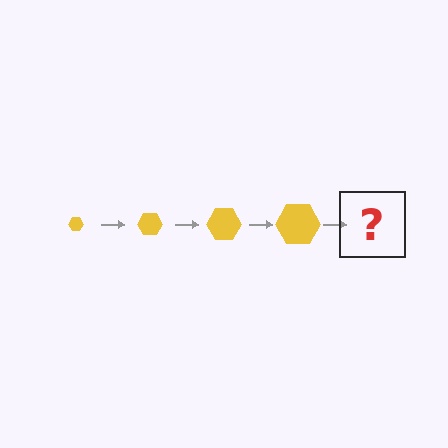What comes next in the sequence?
The next element should be a yellow hexagon, larger than the previous one.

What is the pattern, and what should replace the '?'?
The pattern is that the hexagon gets progressively larger each step. The '?' should be a yellow hexagon, larger than the previous one.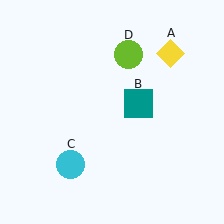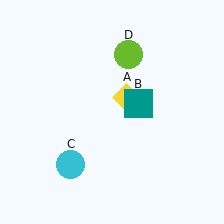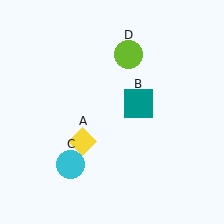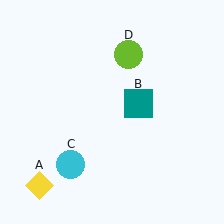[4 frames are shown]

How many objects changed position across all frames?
1 object changed position: yellow diamond (object A).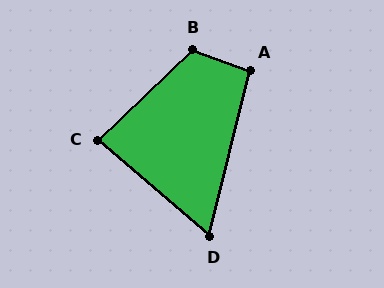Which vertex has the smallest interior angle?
D, at approximately 63 degrees.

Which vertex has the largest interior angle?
B, at approximately 117 degrees.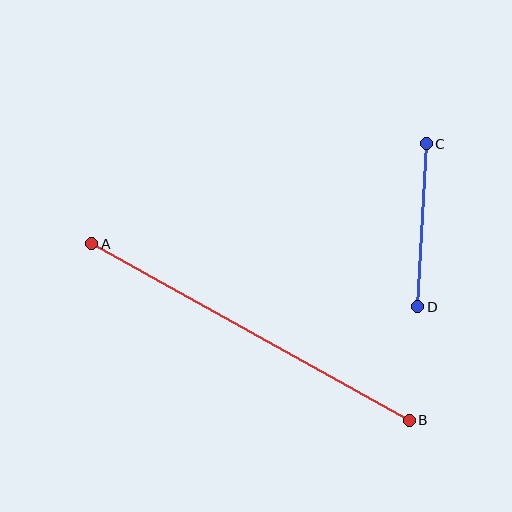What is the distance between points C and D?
The distance is approximately 163 pixels.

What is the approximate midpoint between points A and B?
The midpoint is at approximately (251, 332) pixels.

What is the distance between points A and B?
The distance is approximately 363 pixels.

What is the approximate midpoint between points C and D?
The midpoint is at approximately (422, 225) pixels.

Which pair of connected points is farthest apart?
Points A and B are farthest apart.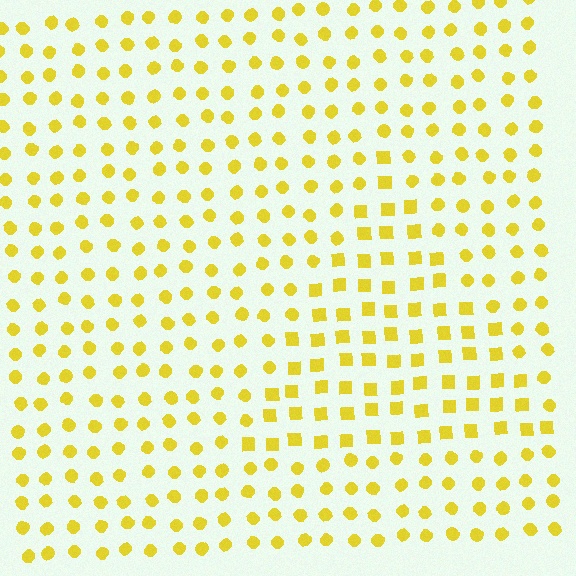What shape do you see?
I see a triangle.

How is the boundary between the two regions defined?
The boundary is defined by a change in element shape: squares inside vs. circles outside. All elements share the same color and spacing.